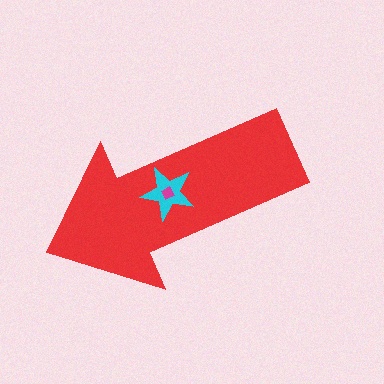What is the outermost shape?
The red arrow.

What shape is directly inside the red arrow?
The cyan star.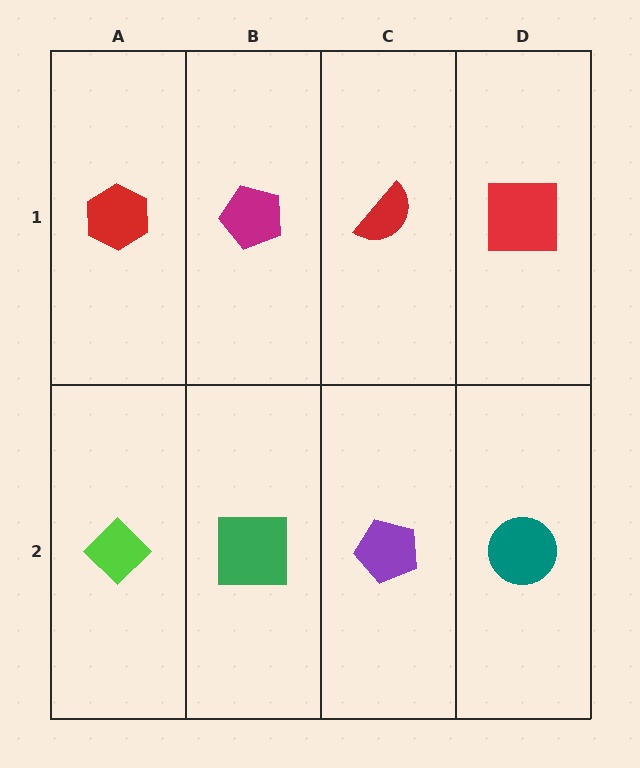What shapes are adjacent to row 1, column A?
A lime diamond (row 2, column A), a magenta pentagon (row 1, column B).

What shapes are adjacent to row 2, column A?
A red hexagon (row 1, column A), a green square (row 2, column B).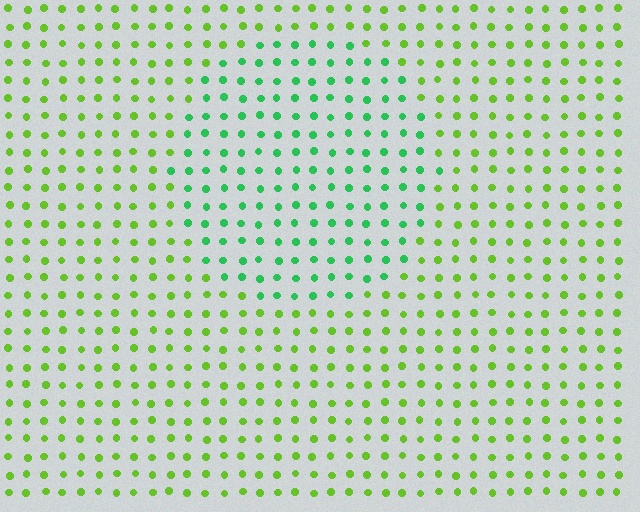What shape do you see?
I see a circle.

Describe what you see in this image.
The image is filled with small lime elements in a uniform arrangement. A circle-shaped region is visible where the elements are tinted to a slightly different hue, forming a subtle color boundary.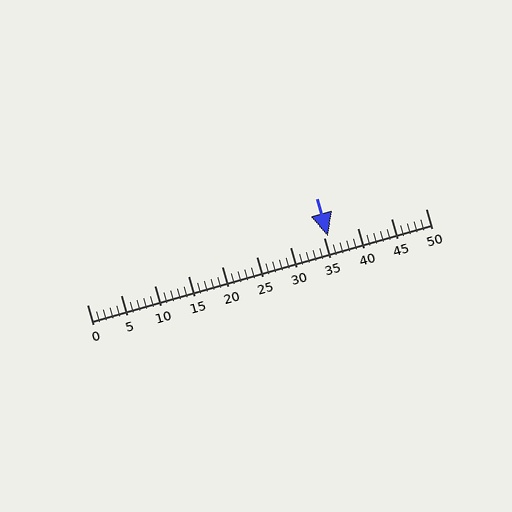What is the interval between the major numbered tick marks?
The major tick marks are spaced 5 units apart.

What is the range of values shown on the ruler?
The ruler shows values from 0 to 50.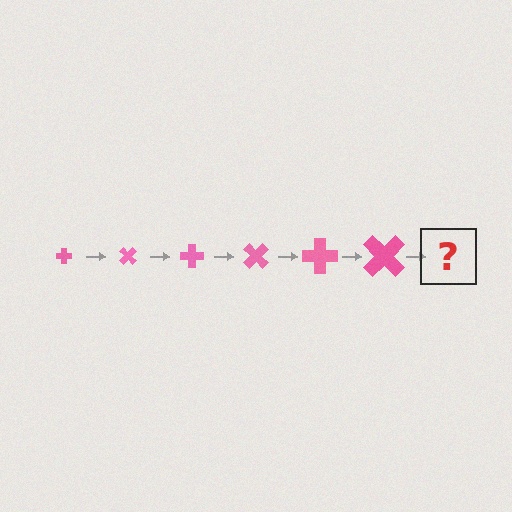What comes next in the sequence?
The next element should be a cross, larger than the previous one and rotated 270 degrees from the start.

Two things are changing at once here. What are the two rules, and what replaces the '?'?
The two rules are that the cross grows larger each step and it rotates 45 degrees each step. The '?' should be a cross, larger than the previous one and rotated 270 degrees from the start.